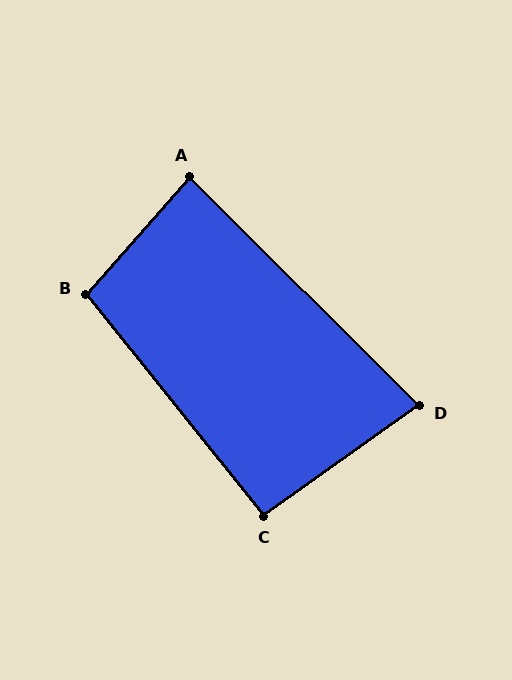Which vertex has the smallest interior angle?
D, at approximately 80 degrees.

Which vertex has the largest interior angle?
B, at approximately 100 degrees.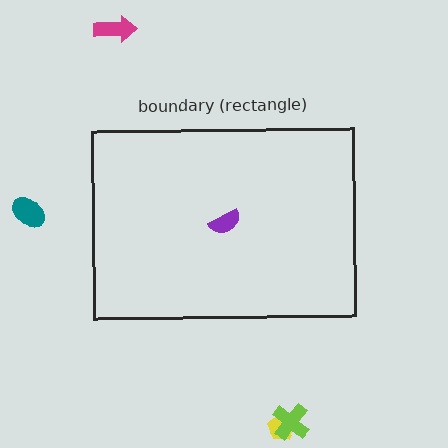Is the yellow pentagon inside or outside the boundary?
Outside.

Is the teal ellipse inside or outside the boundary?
Outside.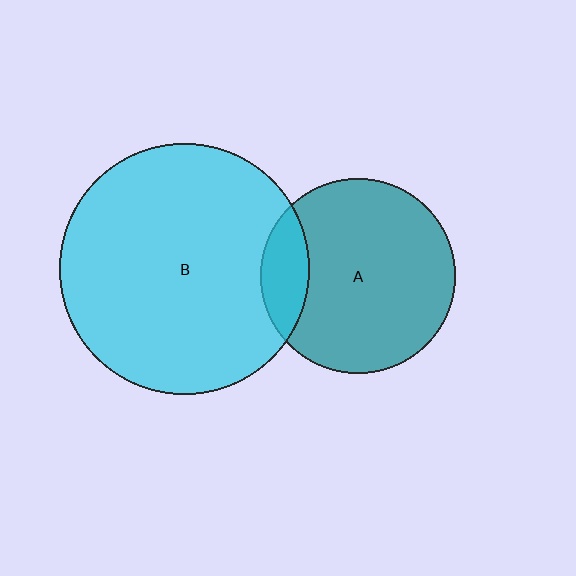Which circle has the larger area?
Circle B (cyan).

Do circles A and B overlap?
Yes.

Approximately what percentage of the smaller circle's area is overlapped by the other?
Approximately 15%.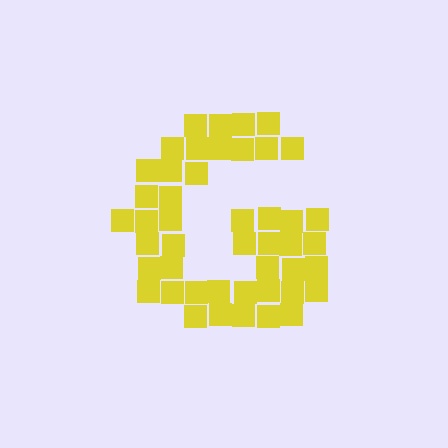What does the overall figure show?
The overall figure shows the letter G.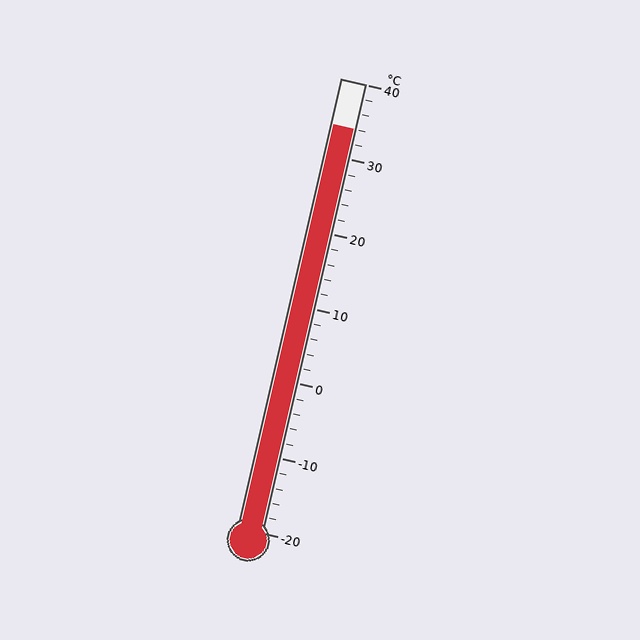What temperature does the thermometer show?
The thermometer shows approximately 34°C.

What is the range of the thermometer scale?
The thermometer scale ranges from -20°C to 40°C.